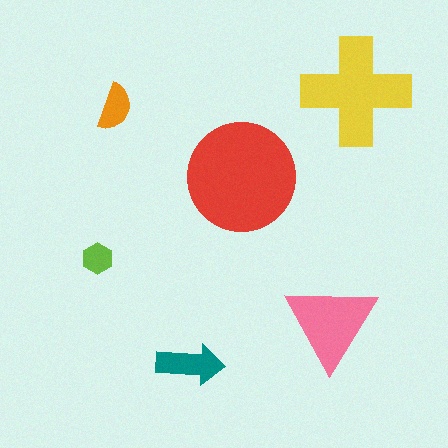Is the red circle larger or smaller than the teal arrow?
Larger.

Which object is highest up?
The yellow cross is topmost.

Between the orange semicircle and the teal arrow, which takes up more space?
The teal arrow.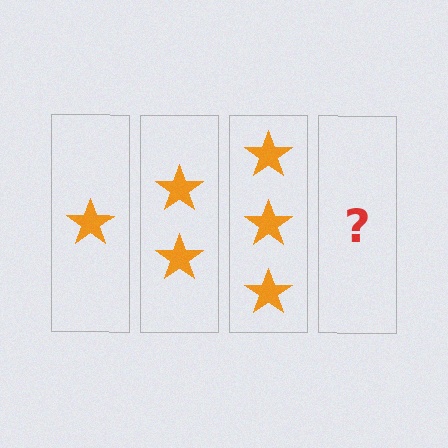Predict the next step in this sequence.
The next step is 4 stars.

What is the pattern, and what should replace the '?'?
The pattern is that each step adds one more star. The '?' should be 4 stars.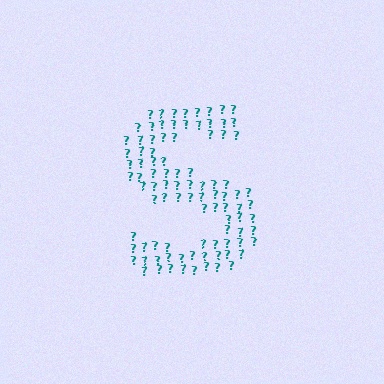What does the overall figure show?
The overall figure shows the letter S.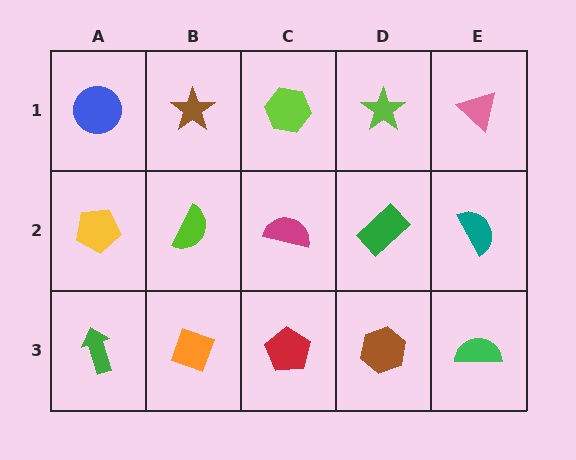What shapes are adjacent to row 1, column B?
A lime semicircle (row 2, column B), a blue circle (row 1, column A), a lime hexagon (row 1, column C).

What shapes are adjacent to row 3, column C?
A magenta semicircle (row 2, column C), an orange diamond (row 3, column B), a brown hexagon (row 3, column D).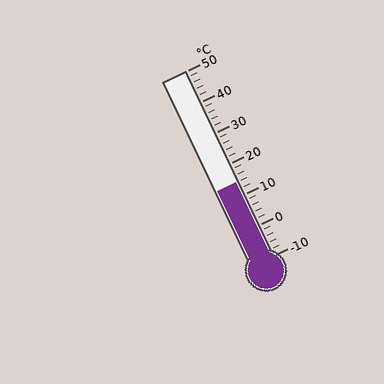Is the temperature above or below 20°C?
The temperature is below 20°C.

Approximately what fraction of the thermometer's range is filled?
The thermometer is filled to approximately 40% of its range.